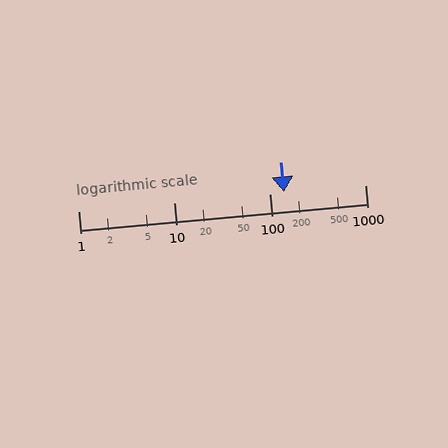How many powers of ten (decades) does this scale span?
The scale spans 3 decades, from 1 to 1000.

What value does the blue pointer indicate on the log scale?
The pointer indicates approximately 140.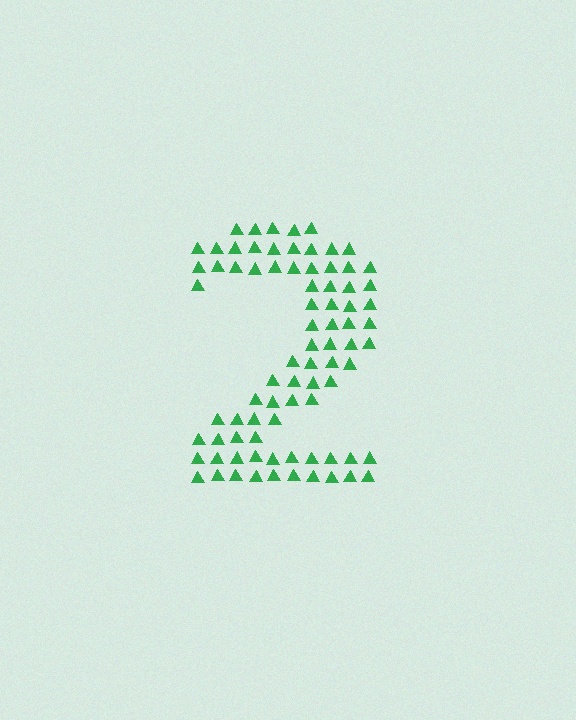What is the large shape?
The large shape is the digit 2.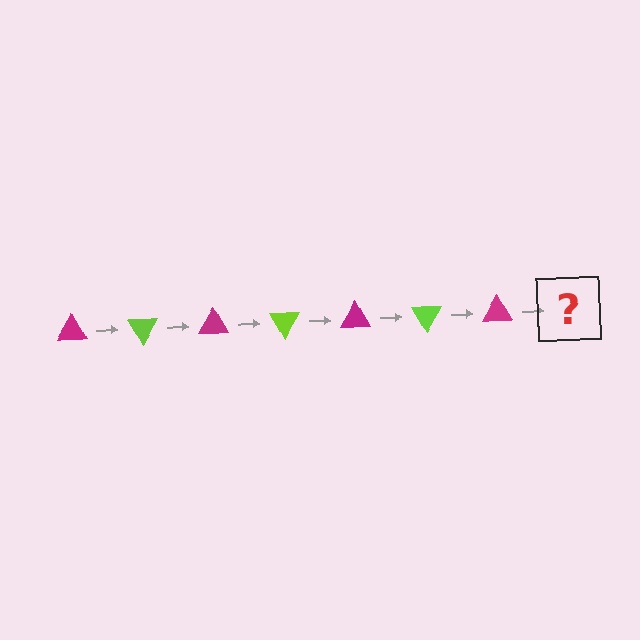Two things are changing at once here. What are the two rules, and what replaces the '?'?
The two rules are that it rotates 60 degrees each step and the color cycles through magenta and lime. The '?' should be a lime triangle, rotated 420 degrees from the start.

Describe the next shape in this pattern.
It should be a lime triangle, rotated 420 degrees from the start.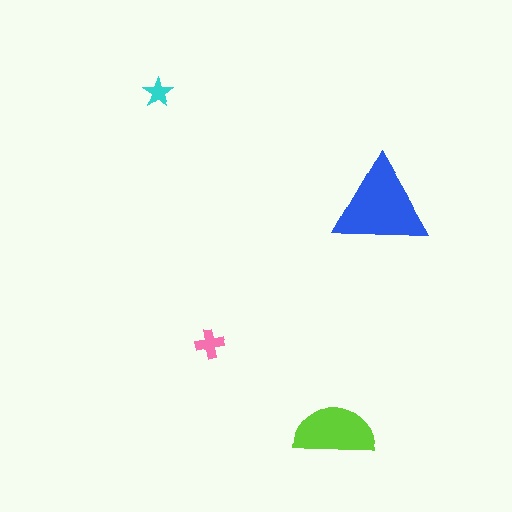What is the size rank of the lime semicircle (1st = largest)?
2nd.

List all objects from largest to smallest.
The blue triangle, the lime semicircle, the pink cross, the cyan star.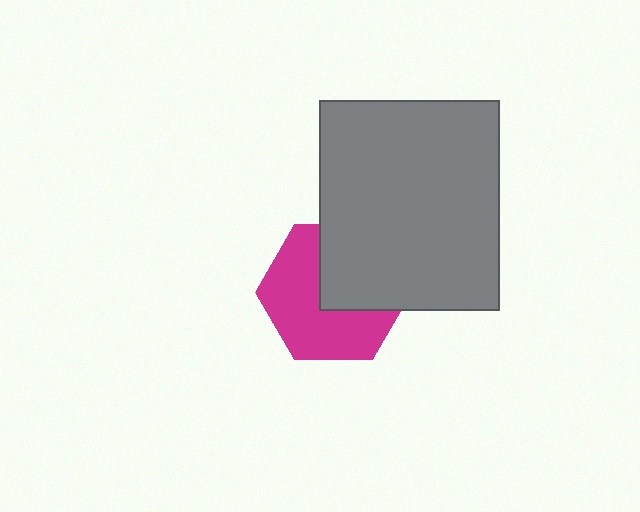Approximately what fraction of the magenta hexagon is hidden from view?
Roughly 42% of the magenta hexagon is hidden behind the gray rectangle.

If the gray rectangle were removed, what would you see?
You would see the complete magenta hexagon.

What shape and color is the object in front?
The object in front is a gray rectangle.